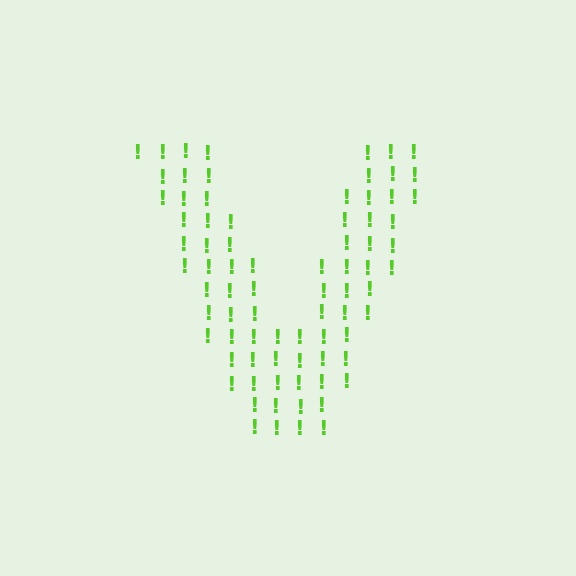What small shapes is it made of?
It is made of small exclamation marks.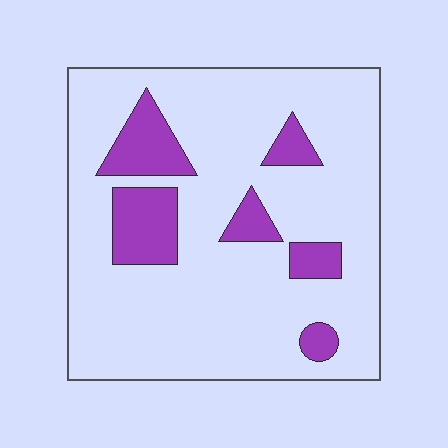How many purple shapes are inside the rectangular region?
6.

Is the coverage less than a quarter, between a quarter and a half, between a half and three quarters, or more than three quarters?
Less than a quarter.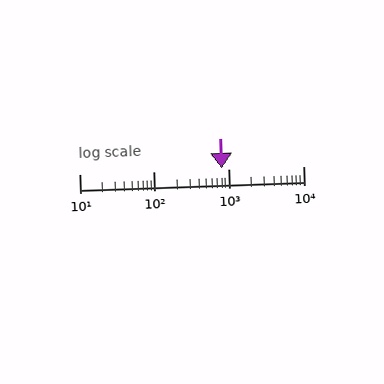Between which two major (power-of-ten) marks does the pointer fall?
The pointer is between 100 and 1000.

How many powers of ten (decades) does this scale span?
The scale spans 3 decades, from 10 to 10000.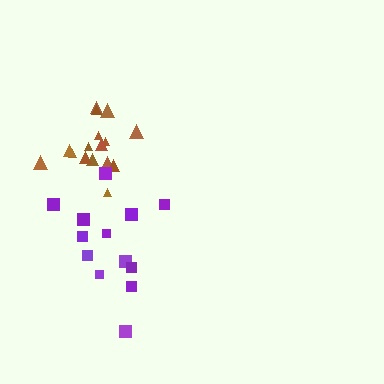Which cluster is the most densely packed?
Brown.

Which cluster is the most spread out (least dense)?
Purple.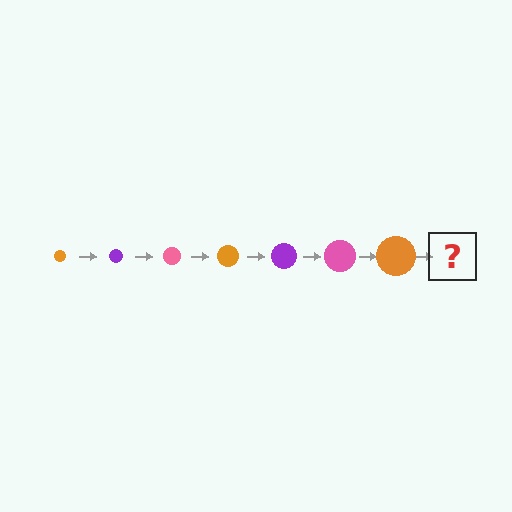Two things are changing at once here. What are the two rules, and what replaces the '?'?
The two rules are that the circle grows larger each step and the color cycles through orange, purple, and pink. The '?' should be a purple circle, larger than the previous one.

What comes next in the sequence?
The next element should be a purple circle, larger than the previous one.